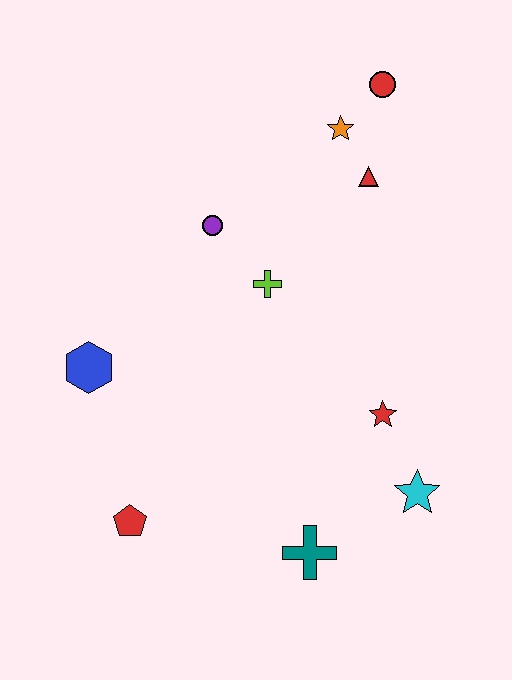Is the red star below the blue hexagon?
Yes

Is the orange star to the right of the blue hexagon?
Yes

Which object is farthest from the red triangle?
The red pentagon is farthest from the red triangle.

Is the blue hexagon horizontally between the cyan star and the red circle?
No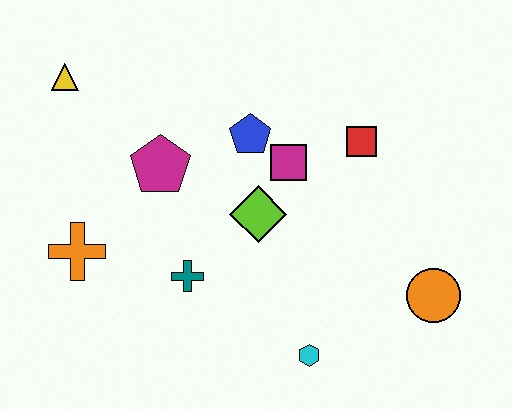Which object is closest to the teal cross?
The lime diamond is closest to the teal cross.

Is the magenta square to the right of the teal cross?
Yes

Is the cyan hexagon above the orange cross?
No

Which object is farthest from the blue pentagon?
The orange circle is farthest from the blue pentagon.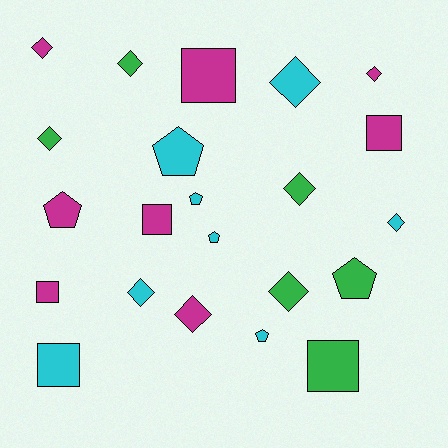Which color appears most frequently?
Magenta, with 8 objects.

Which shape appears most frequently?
Diamond, with 10 objects.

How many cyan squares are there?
There is 1 cyan square.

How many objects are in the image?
There are 22 objects.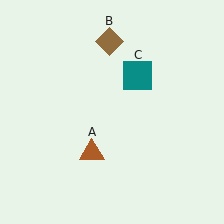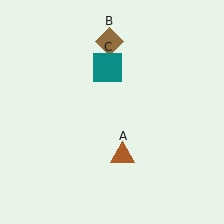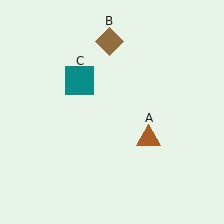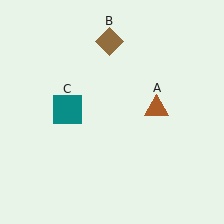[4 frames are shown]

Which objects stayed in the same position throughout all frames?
Brown diamond (object B) remained stationary.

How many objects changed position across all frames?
2 objects changed position: brown triangle (object A), teal square (object C).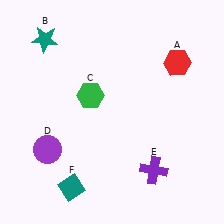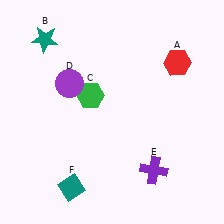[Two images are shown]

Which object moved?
The purple circle (D) moved up.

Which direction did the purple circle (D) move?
The purple circle (D) moved up.